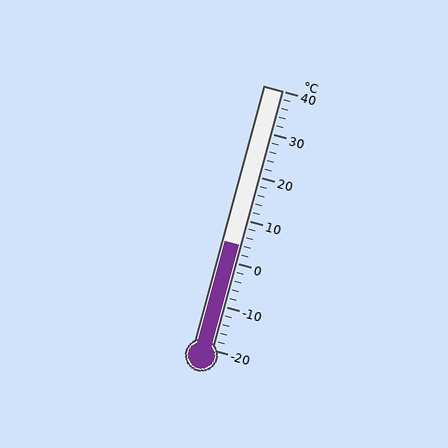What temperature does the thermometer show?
The thermometer shows approximately 4°C.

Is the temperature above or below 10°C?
The temperature is below 10°C.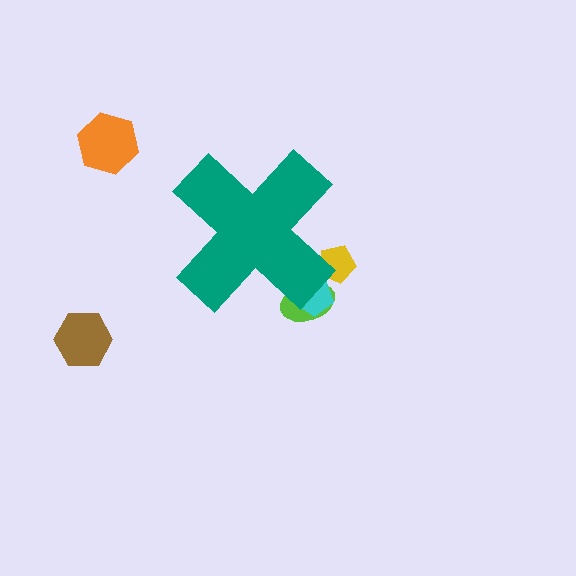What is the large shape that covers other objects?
A teal cross.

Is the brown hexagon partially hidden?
No, the brown hexagon is fully visible.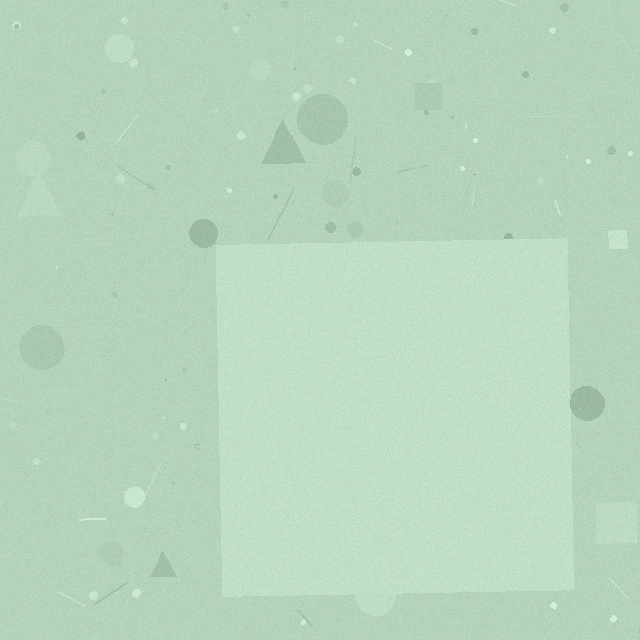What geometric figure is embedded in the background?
A square is embedded in the background.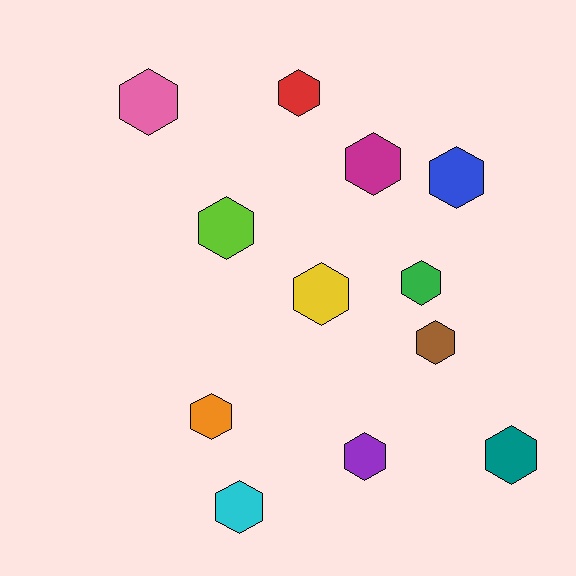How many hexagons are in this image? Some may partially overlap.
There are 12 hexagons.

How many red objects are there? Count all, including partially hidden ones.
There is 1 red object.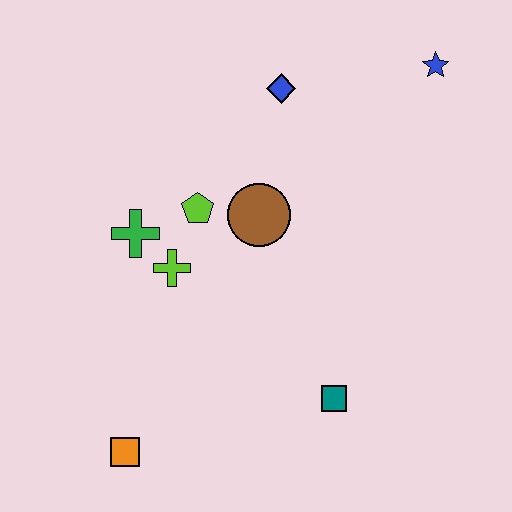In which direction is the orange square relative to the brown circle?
The orange square is below the brown circle.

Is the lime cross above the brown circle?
No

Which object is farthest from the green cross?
The blue star is farthest from the green cross.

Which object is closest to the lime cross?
The green cross is closest to the lime cross.